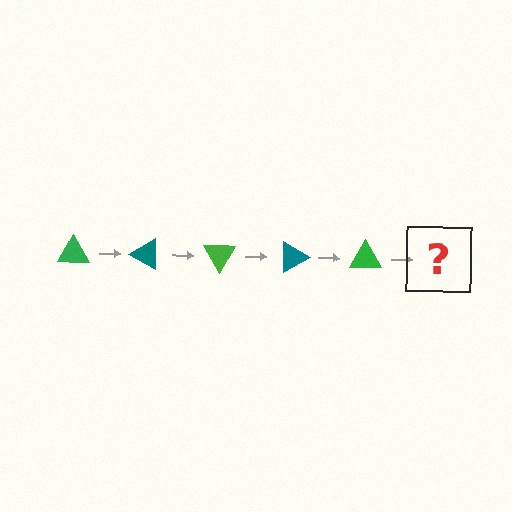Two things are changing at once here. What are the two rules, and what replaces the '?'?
The two rules are that it rotates 30 degrees each step and the color cycles through green and teal. The '?' should be a teal triangle, rotated 150 degrees from the start.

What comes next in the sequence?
The next element should be a teal triangle, rotated 150 degrees from the start.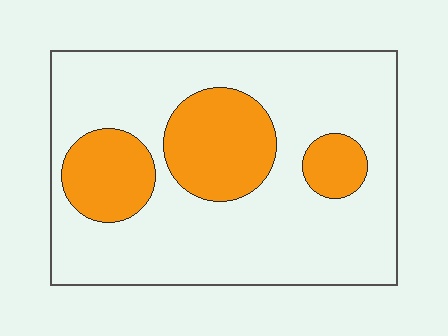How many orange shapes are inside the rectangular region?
3.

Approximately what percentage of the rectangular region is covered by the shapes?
Approximately 25%.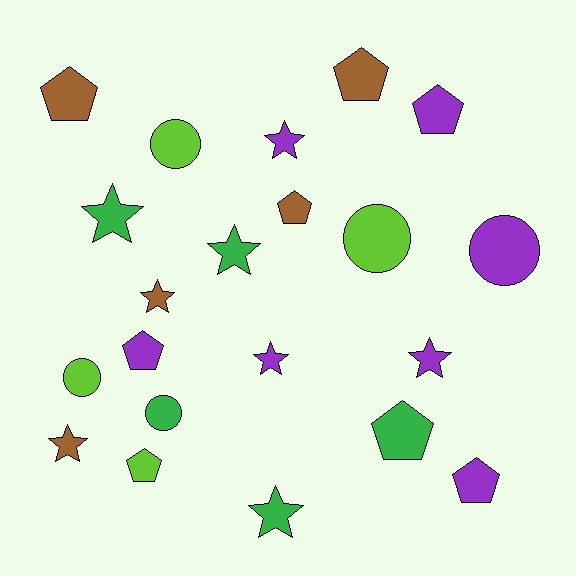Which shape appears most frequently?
Pentagon, with 8 objects.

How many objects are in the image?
There are 21 objects.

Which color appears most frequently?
Purple, with 7 objects.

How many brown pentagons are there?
There are 3 brown pentagons.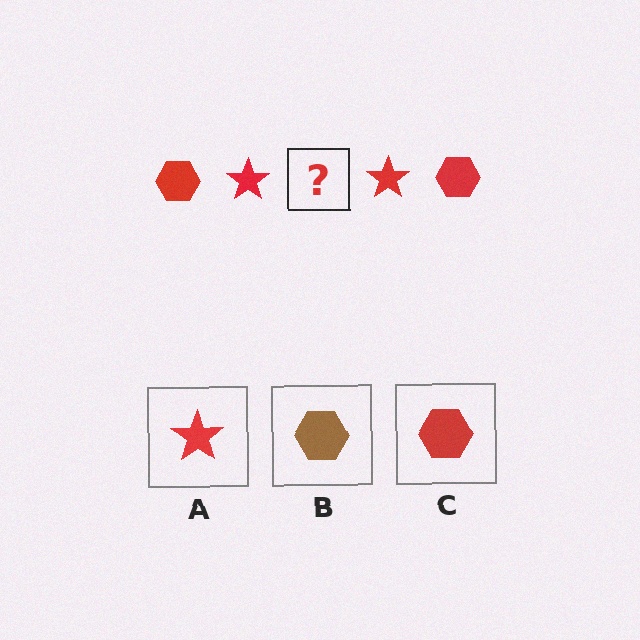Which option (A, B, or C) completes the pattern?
C.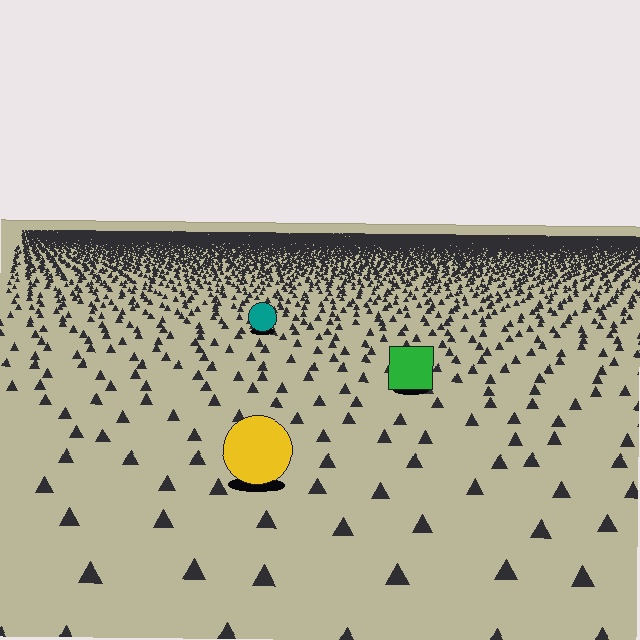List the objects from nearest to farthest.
From nearest to farthest: the yellow circle, the green square, the teal circle.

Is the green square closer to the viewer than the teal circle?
Yes. The green square is closer — you can tell from the texture gradient: the ground texture is coarser near it.